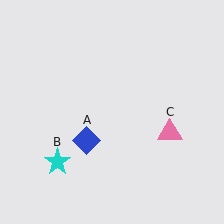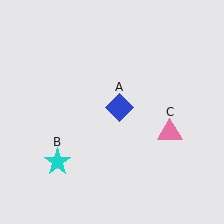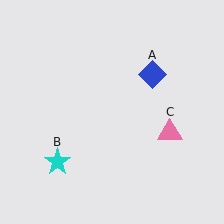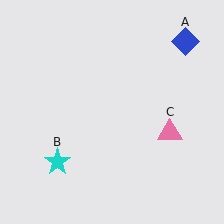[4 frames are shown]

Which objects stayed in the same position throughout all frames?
Cyan star (object B) and pink triangle (object C) remained stationary.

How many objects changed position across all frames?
1 object changed position: blue diamond (object A).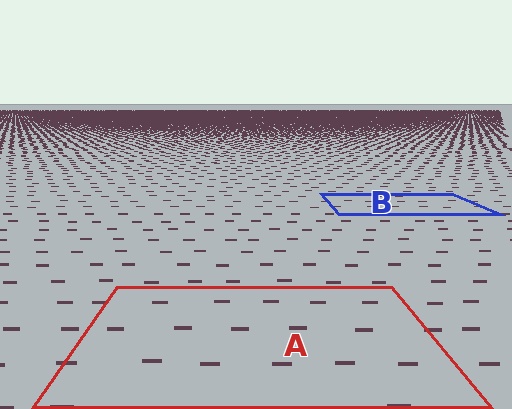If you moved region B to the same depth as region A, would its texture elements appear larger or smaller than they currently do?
They would appear larger. At a closer depth, the same texture elements are projected at a bigger on-screen size.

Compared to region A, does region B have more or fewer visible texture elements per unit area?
Region B has more texture elements per unit area — they are packed more densely because it is farther away.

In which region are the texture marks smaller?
The texture marks are smaller in region B, because it is farther away.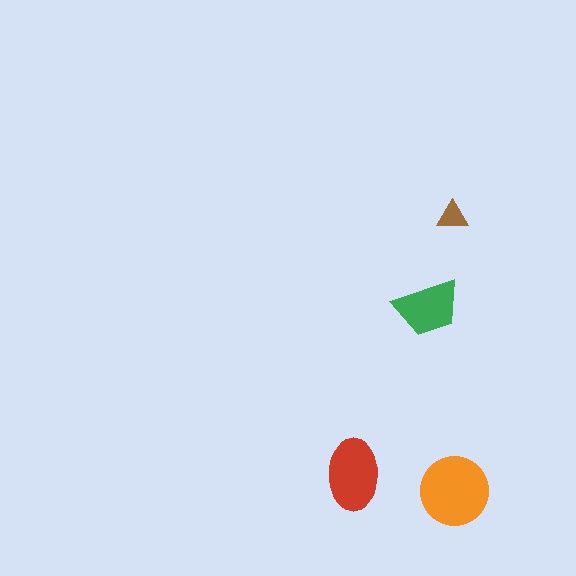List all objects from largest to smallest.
The orange circle, the red ellipse, the green trapezoid, the brown triangle.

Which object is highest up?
The brown triangle is topmost.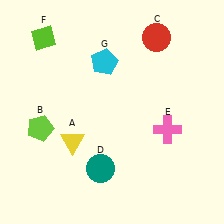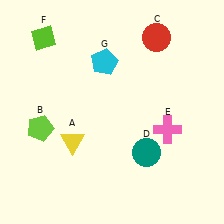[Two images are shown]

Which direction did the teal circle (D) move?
The teal circle (D) moved right.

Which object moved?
The teal circle (D) moved right.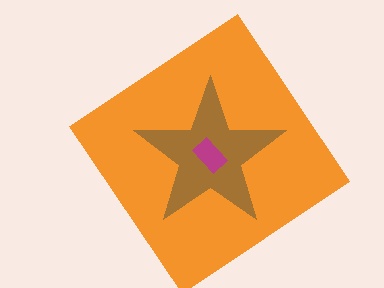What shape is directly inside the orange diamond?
The brown star.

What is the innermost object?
The magenta rectangle.